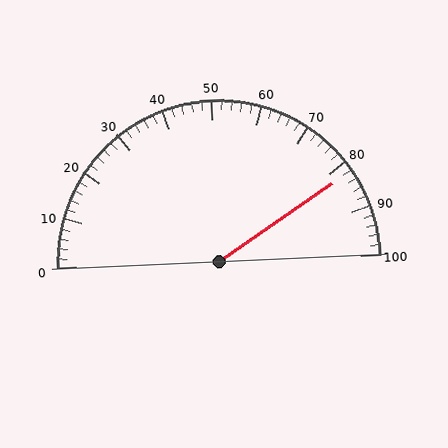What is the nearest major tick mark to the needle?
The nearest major tick mark is 80.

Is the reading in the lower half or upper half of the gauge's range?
The reading is in the upper half of the range (0 to 100).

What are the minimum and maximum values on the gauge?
The gauge ranges from 0 to 100.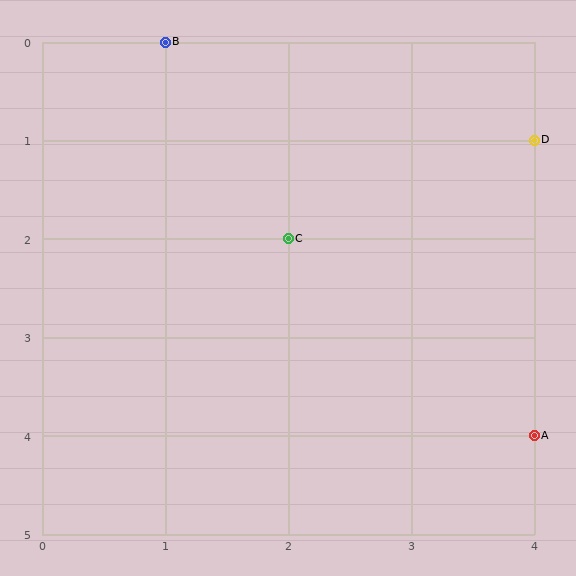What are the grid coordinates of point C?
Point C is at grid coordinates (2, 2).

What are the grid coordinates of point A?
Point A is at grid coordinates (4, 4).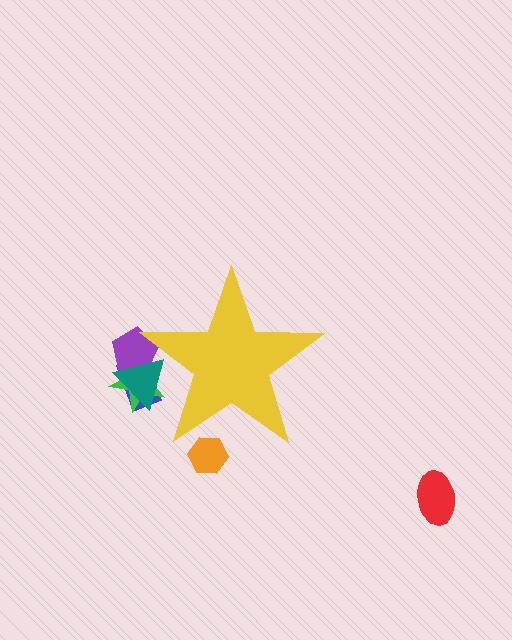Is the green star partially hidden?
Yes, the green star is partially hidden behind the yellow star.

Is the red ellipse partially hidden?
No, the red ellipse is fully visible.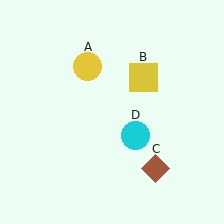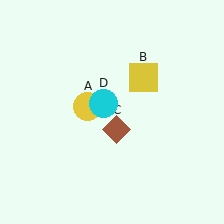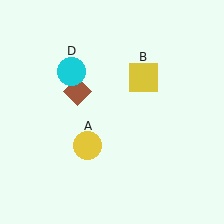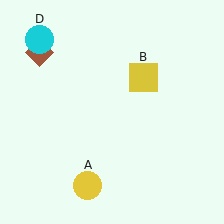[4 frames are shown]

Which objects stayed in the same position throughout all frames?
Yellow square (object B) remained stationary.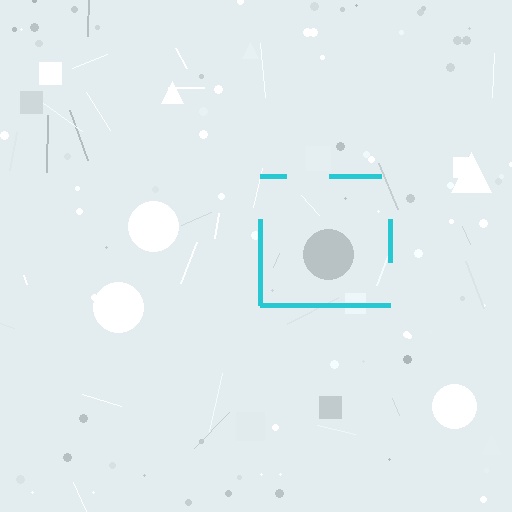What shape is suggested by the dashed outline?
The dashed outline suggests a square.